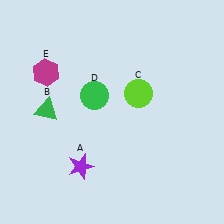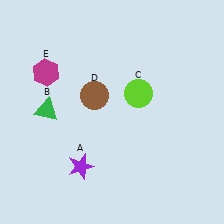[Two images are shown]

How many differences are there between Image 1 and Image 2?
There is 1 difference between the two images.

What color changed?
The circle (D) changed from green in Image 1 to brown in Image 2.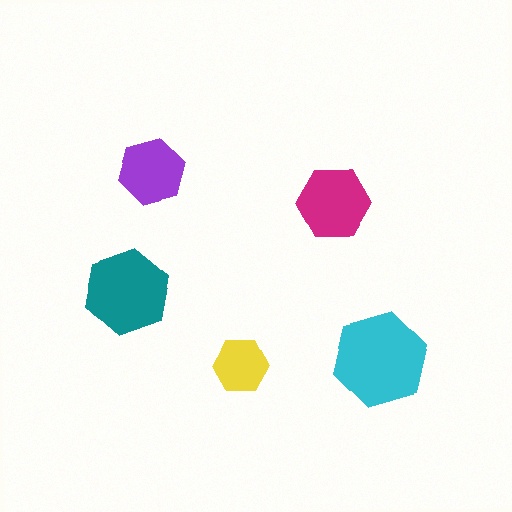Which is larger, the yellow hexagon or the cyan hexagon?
The cyan one.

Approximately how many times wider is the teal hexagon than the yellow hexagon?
About 1.5 times wider.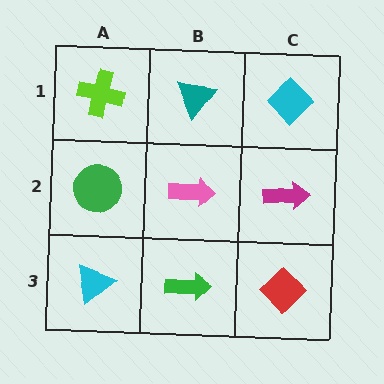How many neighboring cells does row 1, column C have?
2.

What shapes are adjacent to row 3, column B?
A pink arrow (row 2, column B), a cyan triangle (row 3, column A), a red diamond (row 3, column C).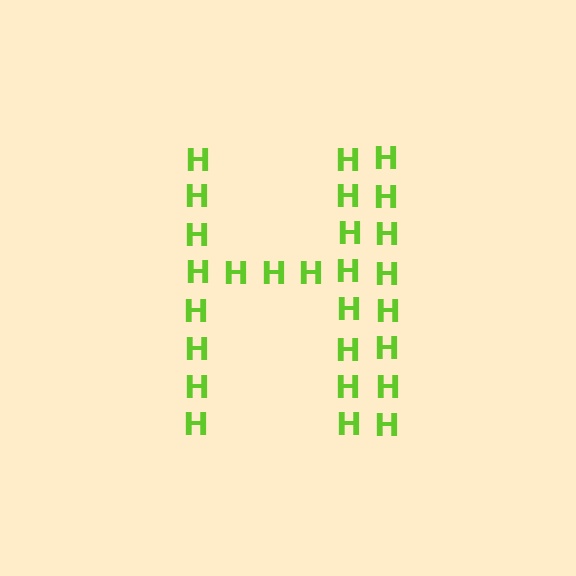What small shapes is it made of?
It is made of small letter H's.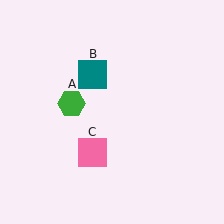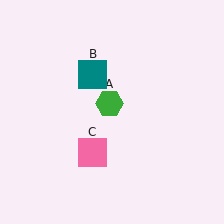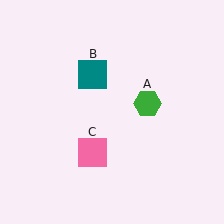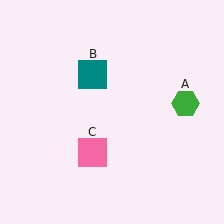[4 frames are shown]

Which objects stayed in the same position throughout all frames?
Teal square (object B) and pink square (object C) remained stationary.